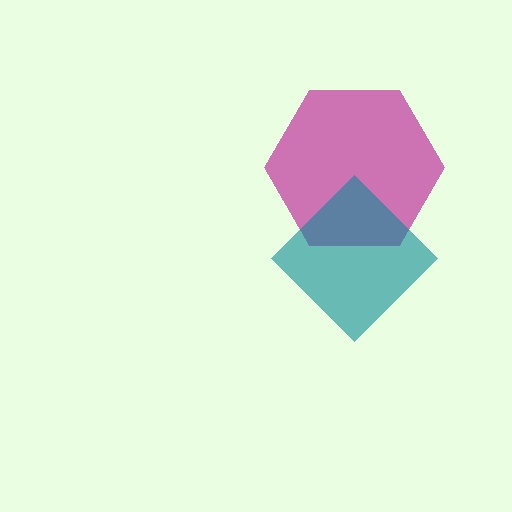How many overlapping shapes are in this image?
There are 2 overlapping shapes in the image.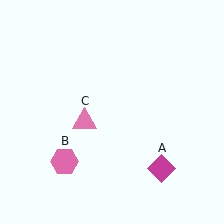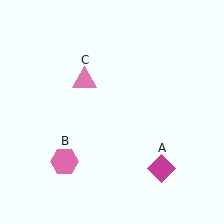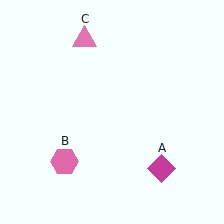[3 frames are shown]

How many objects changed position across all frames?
1 object changed position: pink triangle (object C).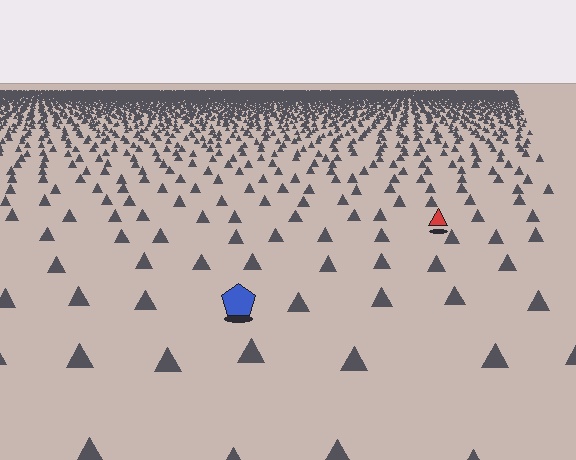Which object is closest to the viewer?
The blue pentagon is closest. The texture marks near it are larger and more spread out.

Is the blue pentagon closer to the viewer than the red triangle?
Yes. The blue pentagon is closer — you can tell from the texture gradient: the ground texture is coarser near it.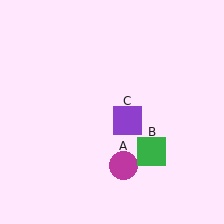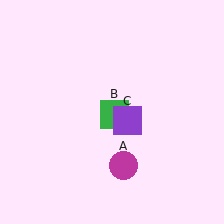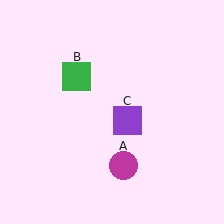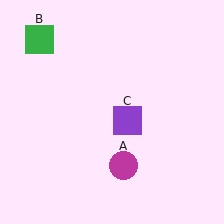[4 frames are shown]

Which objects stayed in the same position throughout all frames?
Magenta circle (object A) and purple square (object C) remained stationary.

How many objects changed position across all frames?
1 object changed position: green square (object B).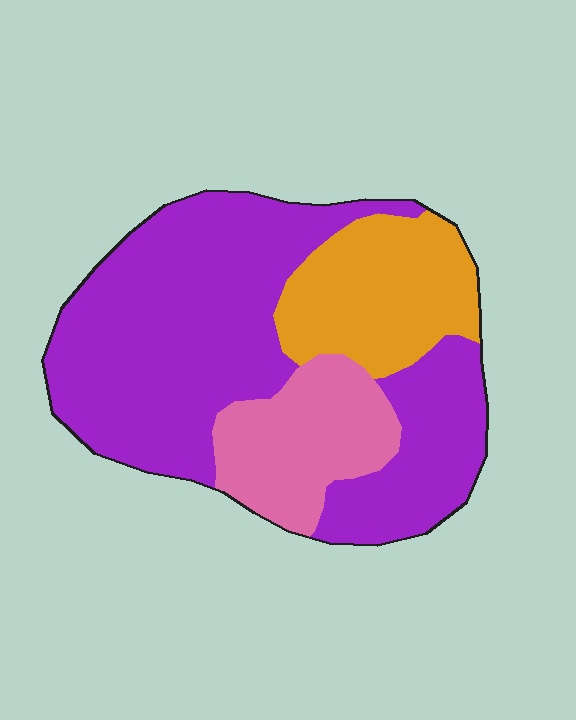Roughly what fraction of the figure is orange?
Orange covers around 20% of the figure.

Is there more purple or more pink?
Purple.